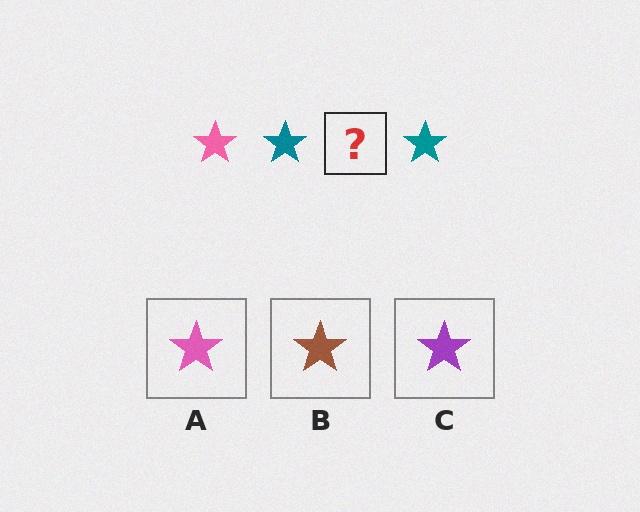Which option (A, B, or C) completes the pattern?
A.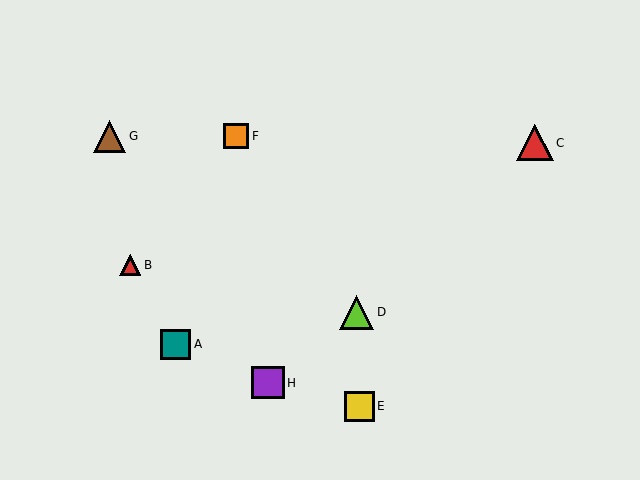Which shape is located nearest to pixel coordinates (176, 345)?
The teal square (labeled A) at (176, 344) is nearest to that location.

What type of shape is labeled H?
Shape H is a purple square.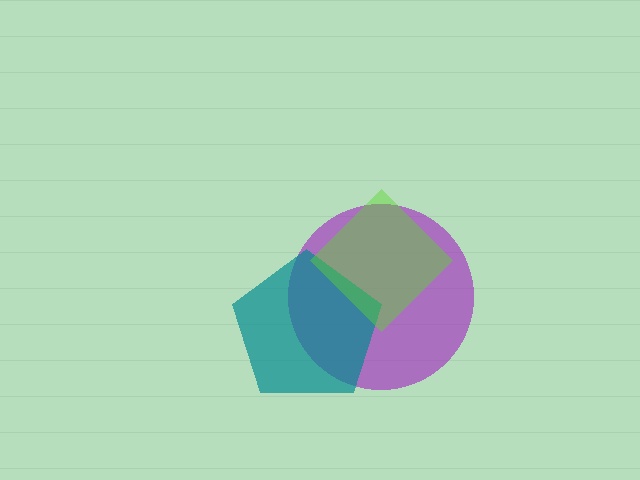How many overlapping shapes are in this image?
There are 3 overlapping shapes in the image.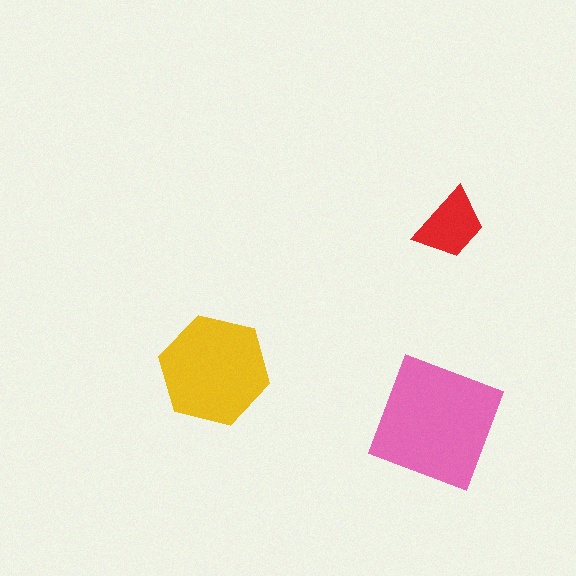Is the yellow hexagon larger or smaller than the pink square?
Smaller.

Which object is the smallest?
The red trapezoid.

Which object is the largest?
The pink square.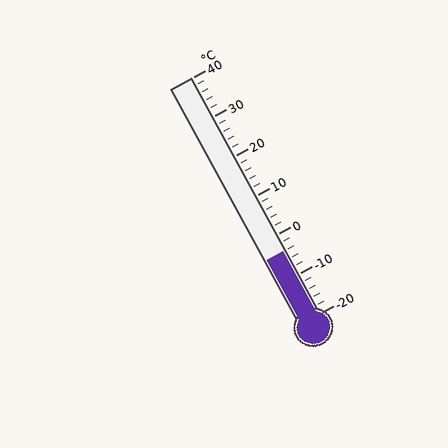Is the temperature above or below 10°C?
The temperature is below 10°C.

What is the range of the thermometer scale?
The thermometer scale ranges from -20°C to 40°C.